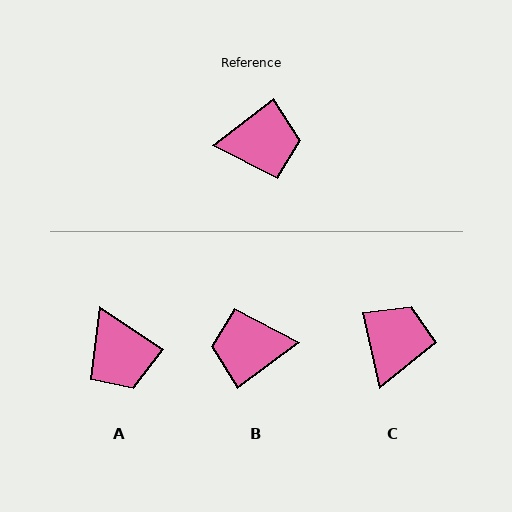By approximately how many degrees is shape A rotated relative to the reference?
Approximately 71 degrees clockwise.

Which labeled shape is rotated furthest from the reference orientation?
B, about 179 degrees away.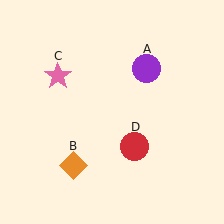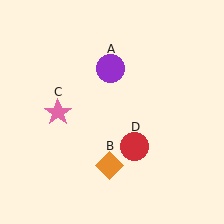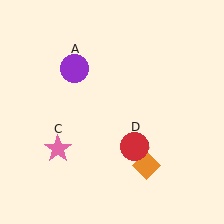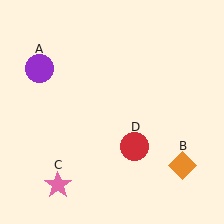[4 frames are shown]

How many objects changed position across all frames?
3 objects changed position: purple circle (object A), orange diamond (object B), pink star (object C).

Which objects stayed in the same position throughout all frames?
Red circle (object D) remained stationary.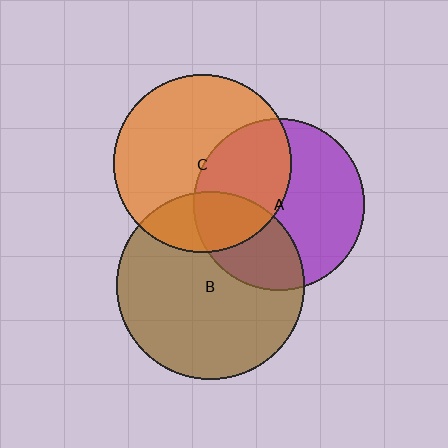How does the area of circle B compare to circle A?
Approximately 1.2 times.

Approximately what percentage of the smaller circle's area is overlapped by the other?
Approximately 25%.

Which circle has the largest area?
Circle B (brown).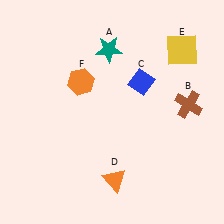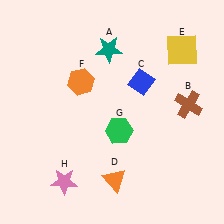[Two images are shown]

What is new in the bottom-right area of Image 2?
A green hexagon (G) was added in the bottom-right area of Image 2.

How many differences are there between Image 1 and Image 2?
There are 2 differences between the two images.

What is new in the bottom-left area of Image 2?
A pink star (H) was added in the bottom-left area of Image 2.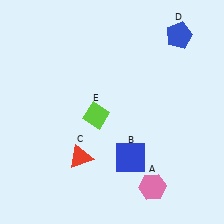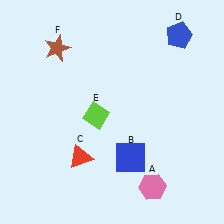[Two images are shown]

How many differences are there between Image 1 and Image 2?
There is 1 difference between the two images.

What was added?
A brown star (F) was added in Image 2.